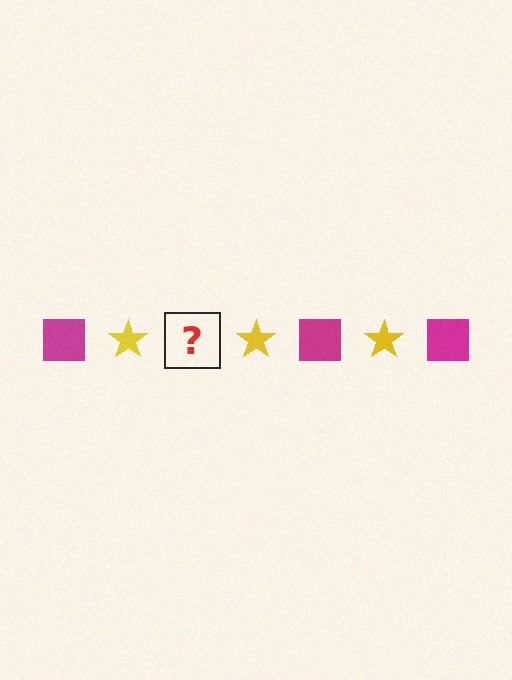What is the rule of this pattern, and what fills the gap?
The rule is that the pattern alternates between magenta square and yellow star. The gap should be filled with a magenta square.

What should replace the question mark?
The question mark should be replaced with a magenta square.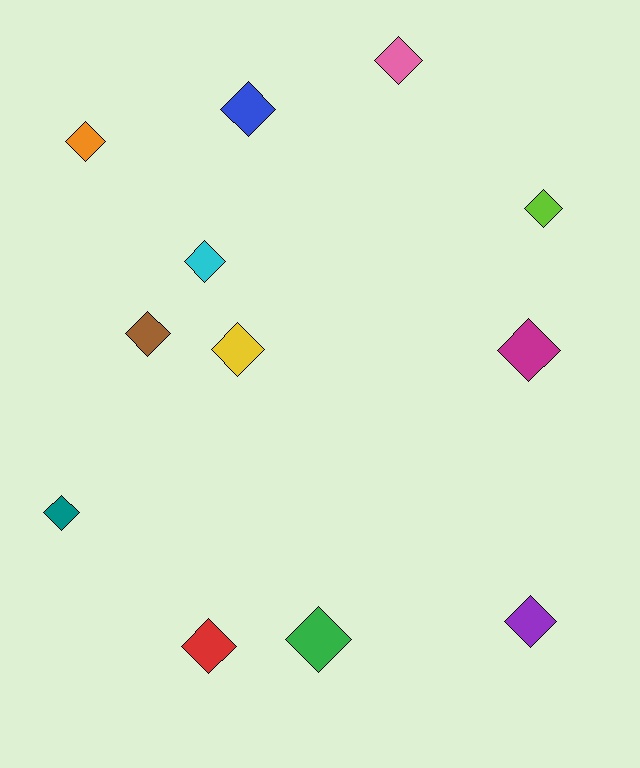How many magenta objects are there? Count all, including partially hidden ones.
There is 1 magenta object.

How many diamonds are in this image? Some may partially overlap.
There are 12 diamonds.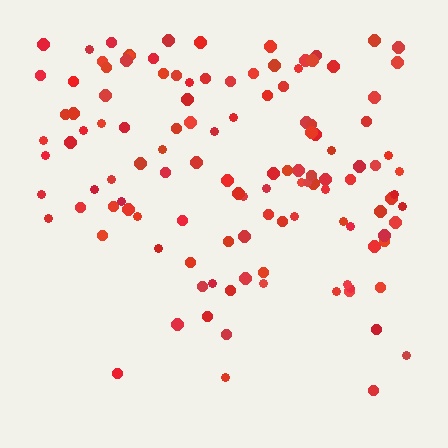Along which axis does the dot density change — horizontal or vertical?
Vertical.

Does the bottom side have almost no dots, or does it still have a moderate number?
Still a moderate number, just noticeably fewer than the top.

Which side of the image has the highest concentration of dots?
The top.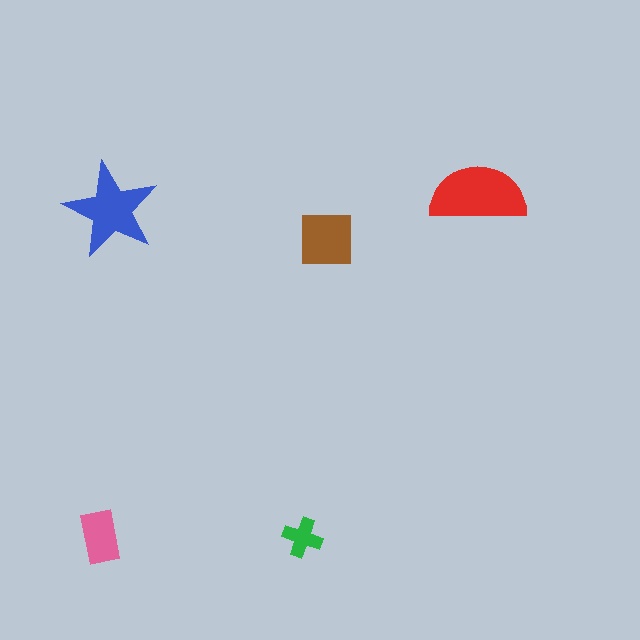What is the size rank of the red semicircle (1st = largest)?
1st.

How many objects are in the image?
There are 5 objects in the image.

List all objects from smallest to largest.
The green cross, the pink rectangle, the brown square, the blue star, the red semicircle.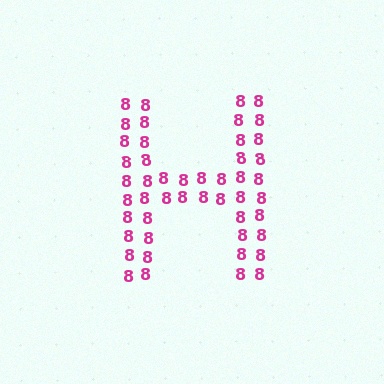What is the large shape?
The large shape is the letter H.